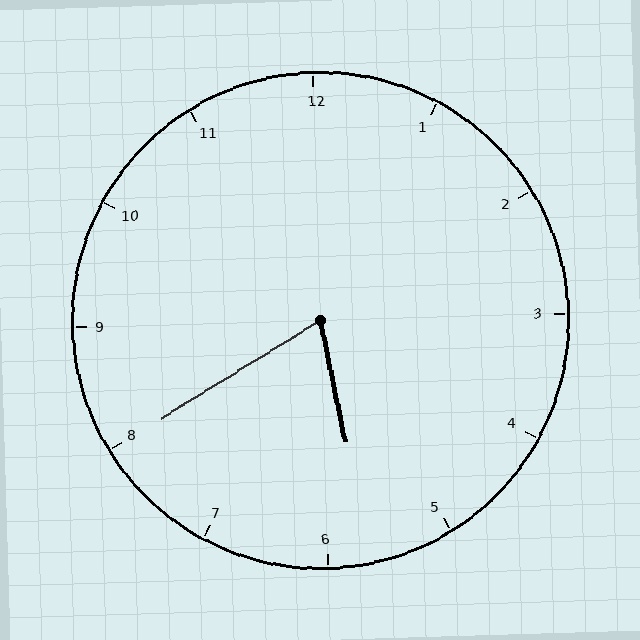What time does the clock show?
5:40.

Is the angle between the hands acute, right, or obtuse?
It is acute.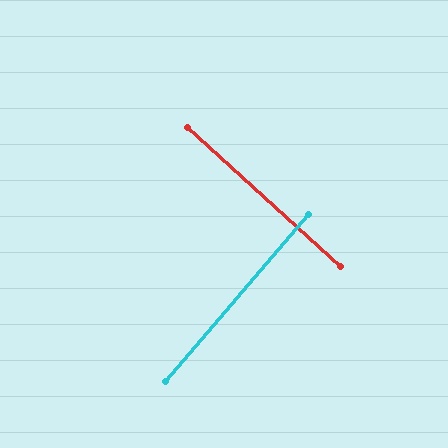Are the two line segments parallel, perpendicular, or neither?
Perpendicular — they meet at approximately 89°.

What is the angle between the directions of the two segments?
Approximately 89 degrees.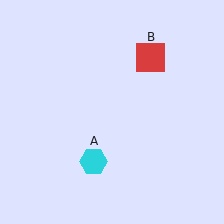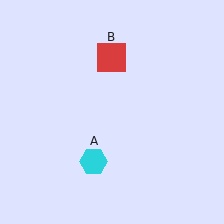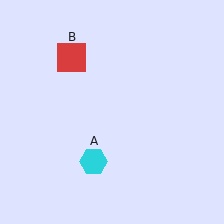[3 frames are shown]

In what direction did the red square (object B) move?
The red square (object B) moved left.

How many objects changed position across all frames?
1 object changed position: red square (object B).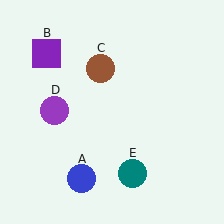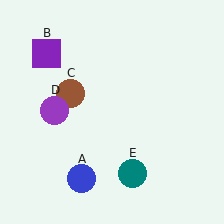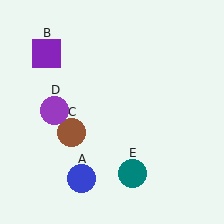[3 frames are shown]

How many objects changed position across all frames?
1 object changed position: brown circle (object C).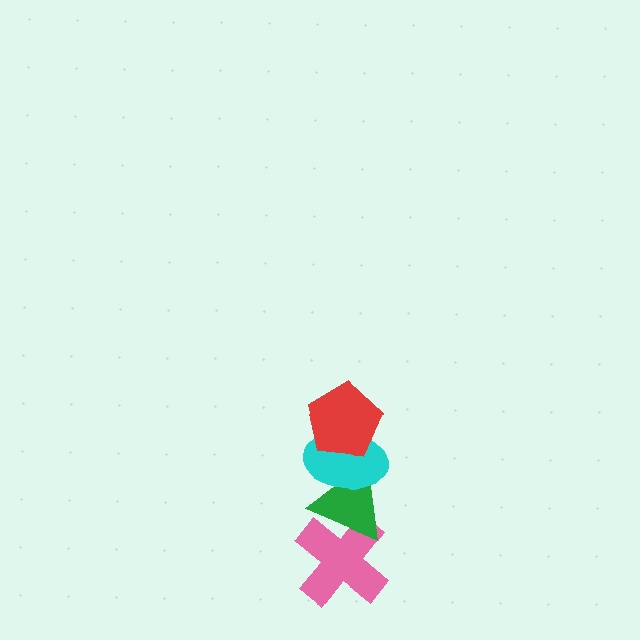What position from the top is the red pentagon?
The red pentagon is 1st from the top.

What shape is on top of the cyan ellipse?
The red pentagon is on top of the cyan ellipse.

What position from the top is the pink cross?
The pink cross is 4th from the top.